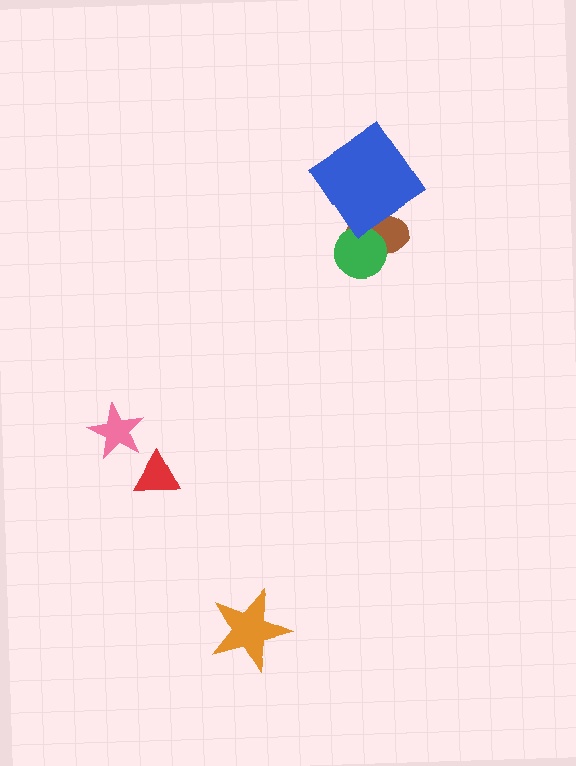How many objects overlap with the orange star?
0 objects overlap with the orange star.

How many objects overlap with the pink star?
0 objects overlap with the pink star.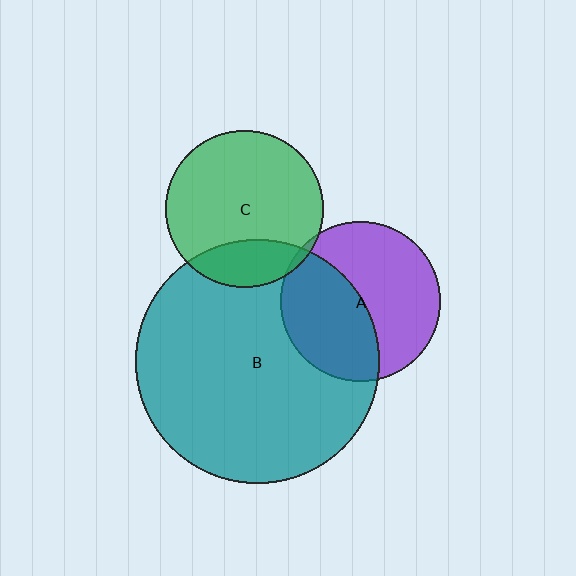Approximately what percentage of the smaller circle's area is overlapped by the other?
Approximately 5%.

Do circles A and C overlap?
Yes.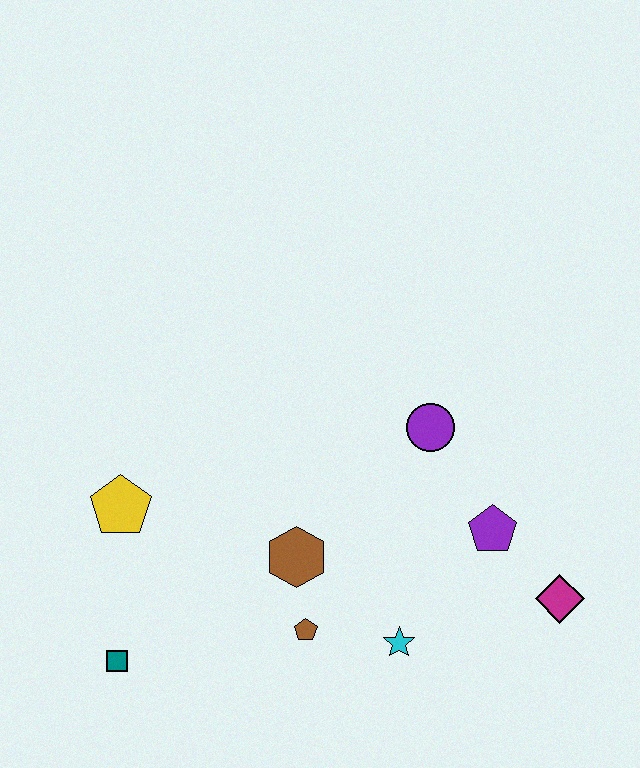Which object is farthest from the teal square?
The magenta diamond is farthest from the teal square.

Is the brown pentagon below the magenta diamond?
Yes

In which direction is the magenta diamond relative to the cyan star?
The magenta diamond is to the right of the cyan star.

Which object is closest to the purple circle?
The purple pentagon is closest to the purple circle.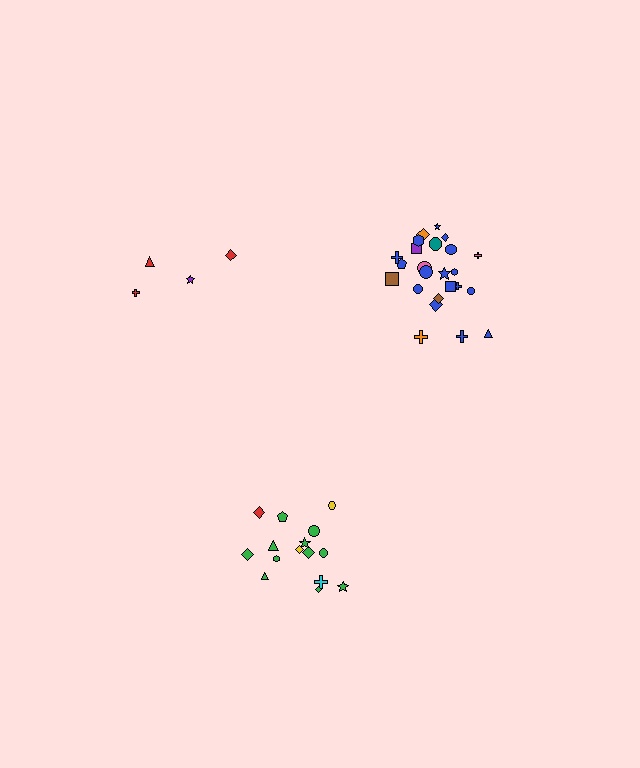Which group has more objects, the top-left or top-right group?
The top-right group.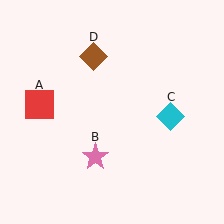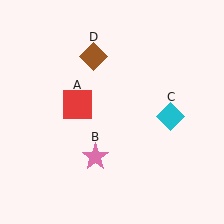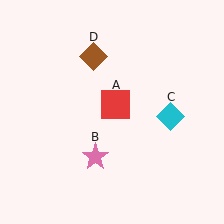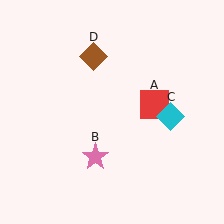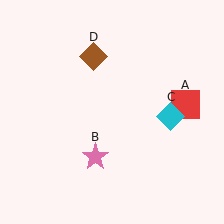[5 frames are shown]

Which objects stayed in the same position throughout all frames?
Pink star (object B) and cyan diamond (object C) and brown diamond (object D) remained stationary.